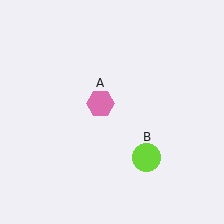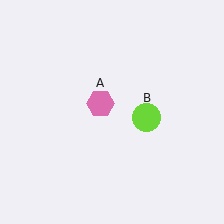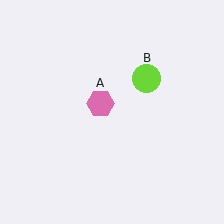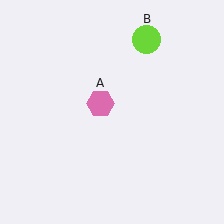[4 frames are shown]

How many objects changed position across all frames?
1 object changed position: lime circle (object B).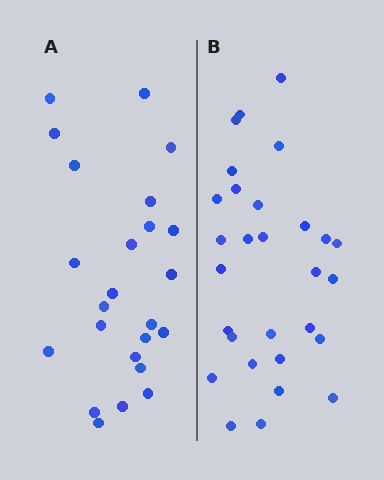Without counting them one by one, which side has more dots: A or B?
Region B (the right region) has more dots.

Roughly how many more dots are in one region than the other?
Region B has about 5 more dots than region A.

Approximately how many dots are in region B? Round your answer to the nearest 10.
About 30 dots. (The exact count is 29, which rounds to 30.)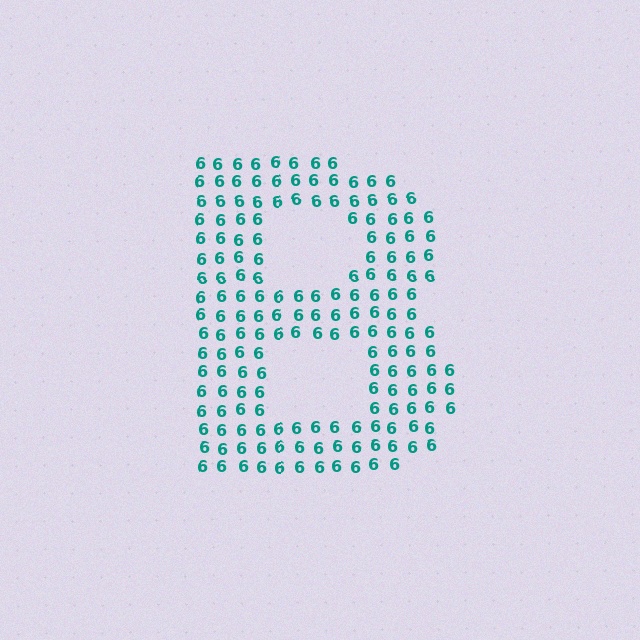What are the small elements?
The small elements are digit 6's.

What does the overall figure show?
The overall figure shows the letter B.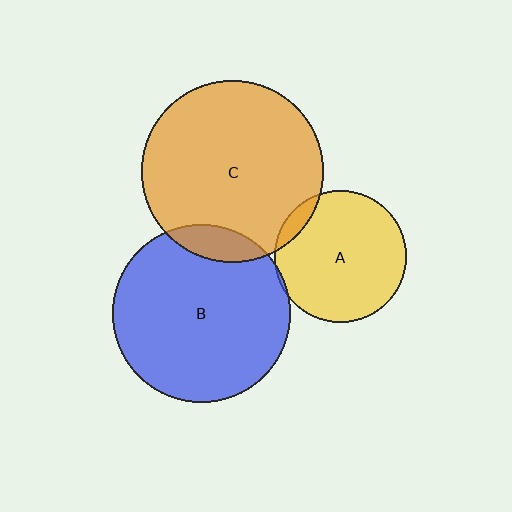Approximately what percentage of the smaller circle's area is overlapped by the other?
Approximately 10%.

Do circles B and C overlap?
Yes.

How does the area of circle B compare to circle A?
Approximately 1.8 times.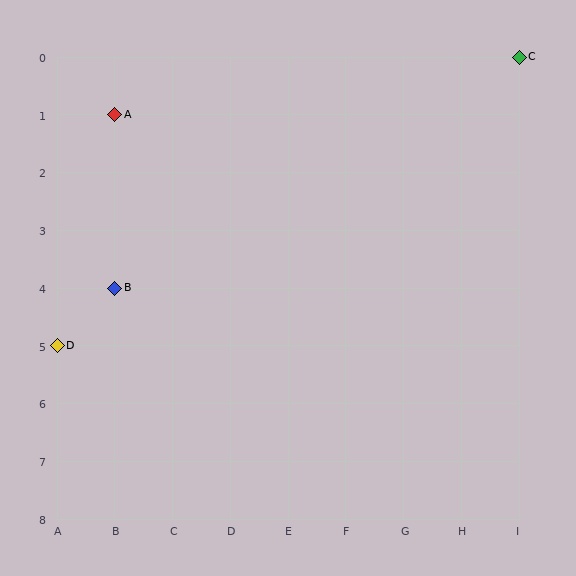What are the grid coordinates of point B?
Point B is at grid coordinates (B, 4).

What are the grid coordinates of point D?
Point D is at grid coordinates (A, 5).